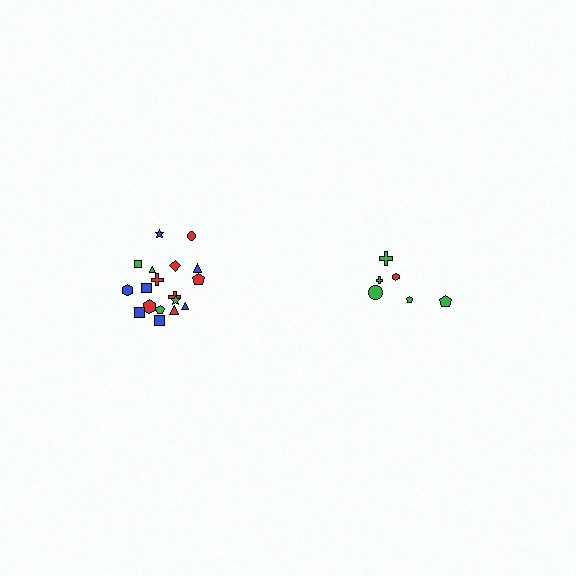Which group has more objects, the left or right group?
The left group.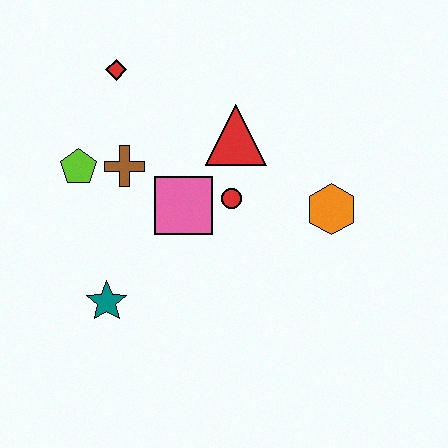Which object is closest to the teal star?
The pink square is closest to the teal star.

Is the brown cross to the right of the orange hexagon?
No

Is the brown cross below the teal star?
No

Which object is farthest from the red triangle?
The teal star is farthest from the red triangle.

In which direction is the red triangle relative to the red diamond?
The red triangle is to the right of the red diamond.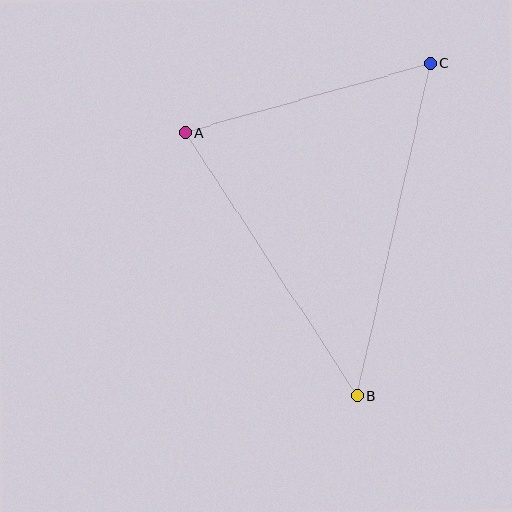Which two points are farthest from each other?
Points B and C are farthest from each other.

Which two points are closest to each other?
Points A and C are closest to each other.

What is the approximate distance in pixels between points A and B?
The distance between A and B is approximately 314 pixels.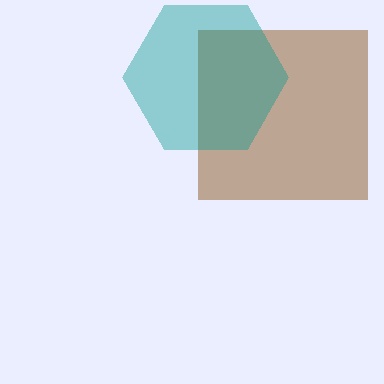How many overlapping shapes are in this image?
There are 2 overlapping shapes in the image.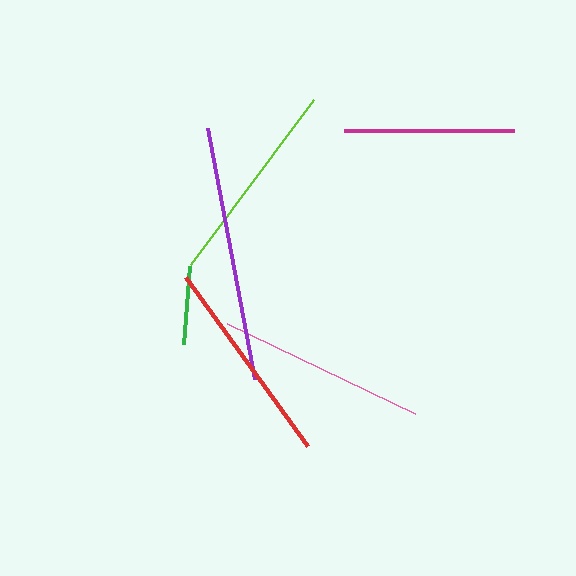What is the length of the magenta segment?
The magenta segment is approximately 170 pixels long.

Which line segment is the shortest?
The green line is the shortest at approximately 78 pixels.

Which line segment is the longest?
The purple line is the longest at approximately 255 pixels.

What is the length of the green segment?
The green segment is approximately 78 pixels long.